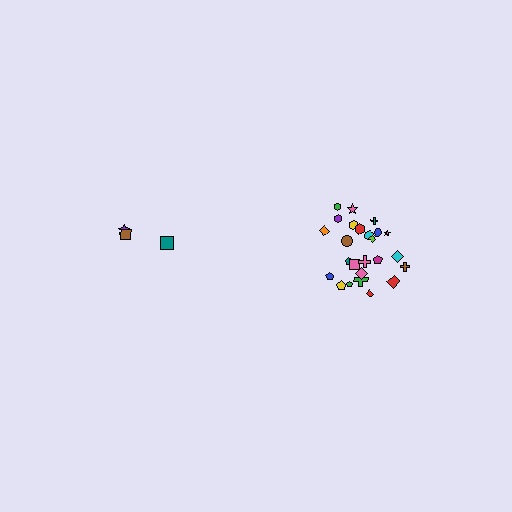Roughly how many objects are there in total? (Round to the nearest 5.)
Roughly 30 objects in total.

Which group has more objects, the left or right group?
The right group.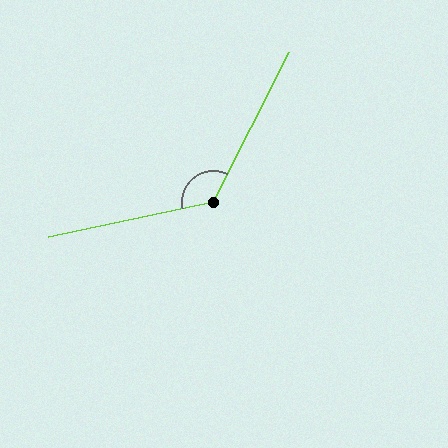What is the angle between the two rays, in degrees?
Approximately 129 degrees.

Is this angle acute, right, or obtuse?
It is obtuse.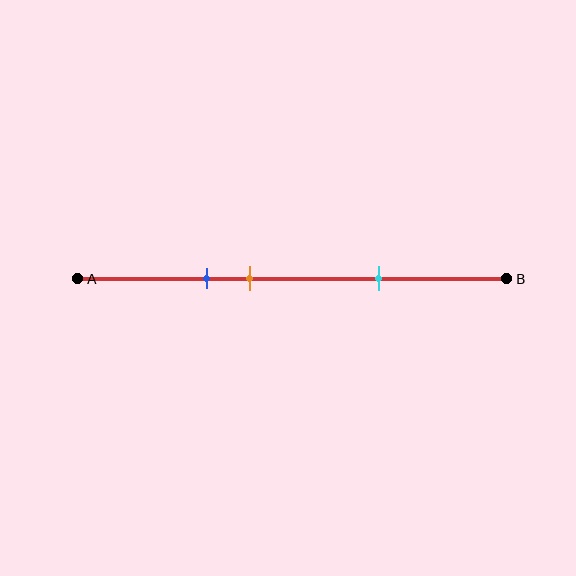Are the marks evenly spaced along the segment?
No, the marks are not evenly spaced.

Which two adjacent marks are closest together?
The blue and orange marks are the closest adjacent pair.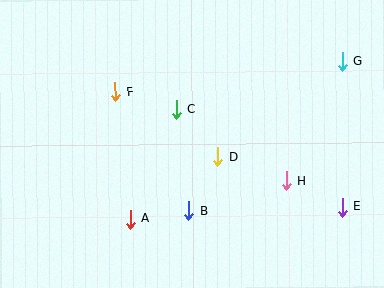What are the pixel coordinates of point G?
Point G is at (342, 62).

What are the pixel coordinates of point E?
Point E is at (342, 207).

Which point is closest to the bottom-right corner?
Point E is closest to the bottom-right corner.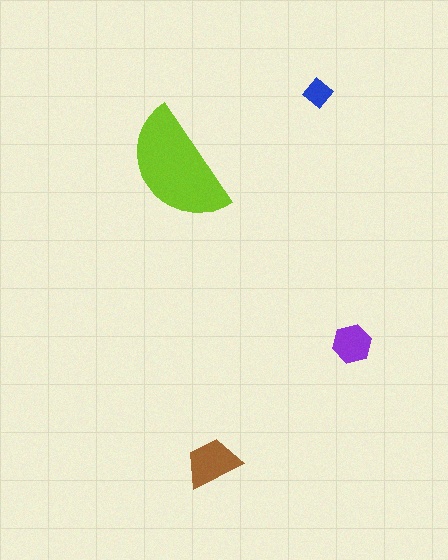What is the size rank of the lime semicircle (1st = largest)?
1st.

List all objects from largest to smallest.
The lime semicircle, the brown trapezoid, the purple hexagon, the blue diamond.